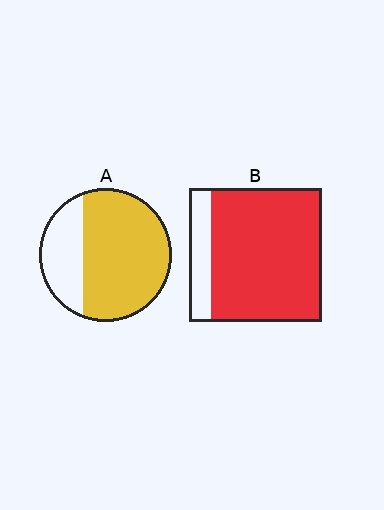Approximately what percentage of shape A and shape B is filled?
A is approximately 70% and B is approximately 85%.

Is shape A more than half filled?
Yes.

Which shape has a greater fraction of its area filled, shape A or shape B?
Shape B.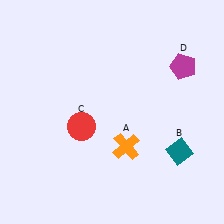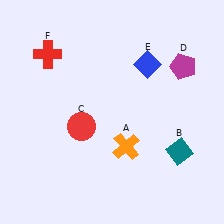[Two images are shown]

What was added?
A blue diamond (E), a red cross (F) were added in Image 2.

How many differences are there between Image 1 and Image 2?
There are 2 differences between the two images.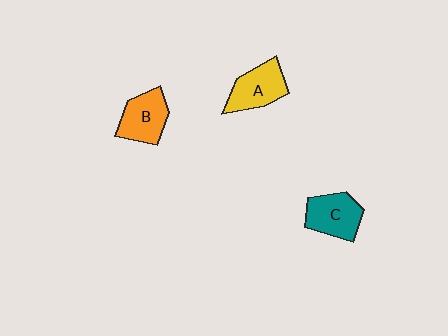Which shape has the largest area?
Shape A (yellow).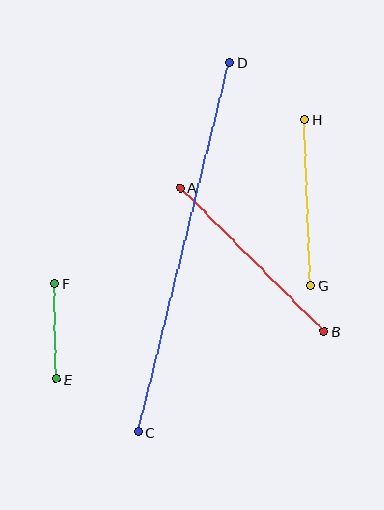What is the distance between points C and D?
The distance is approximately 381 pixels.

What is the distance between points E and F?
The distance is approximately 95 pixels.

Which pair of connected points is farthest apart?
Points C and D are farthest apart.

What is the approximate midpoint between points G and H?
The midpoint is at approximately (308, 203) pixels.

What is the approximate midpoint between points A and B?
The midpoint is at approximately (252, 259) pixels.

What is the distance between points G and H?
The distance is approximately 166 pixels.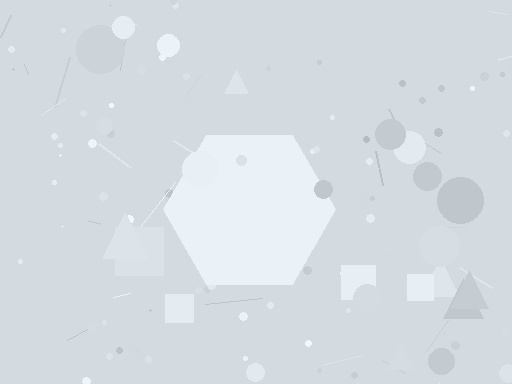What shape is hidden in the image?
A hexagon is hidden in the image.